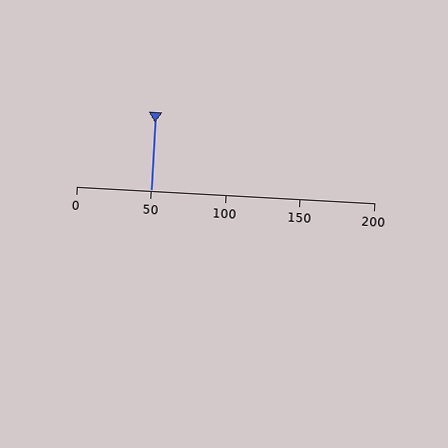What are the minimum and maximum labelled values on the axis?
The axis runs from 0 to 200.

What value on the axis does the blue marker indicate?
The marker indicates approximately 50.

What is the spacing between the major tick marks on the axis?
The major ticks are spaced 50 apart.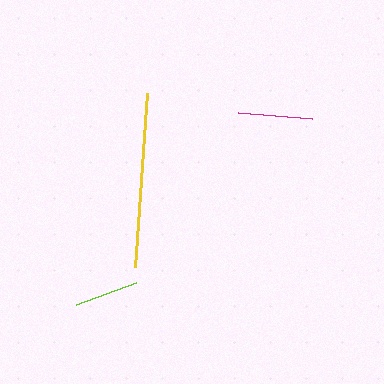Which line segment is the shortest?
The lime line is the shortest at approximately 64 pixels.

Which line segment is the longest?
The yellow line is the longest at approximately 175 pixels.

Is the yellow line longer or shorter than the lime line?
The yellow line is longer than the lime line.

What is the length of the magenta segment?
The magenta segment is approximately 74 pixels long.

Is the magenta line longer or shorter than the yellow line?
The yellow line is longer than the magenta line.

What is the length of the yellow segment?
The yellow segment is approximately 175 pixels long.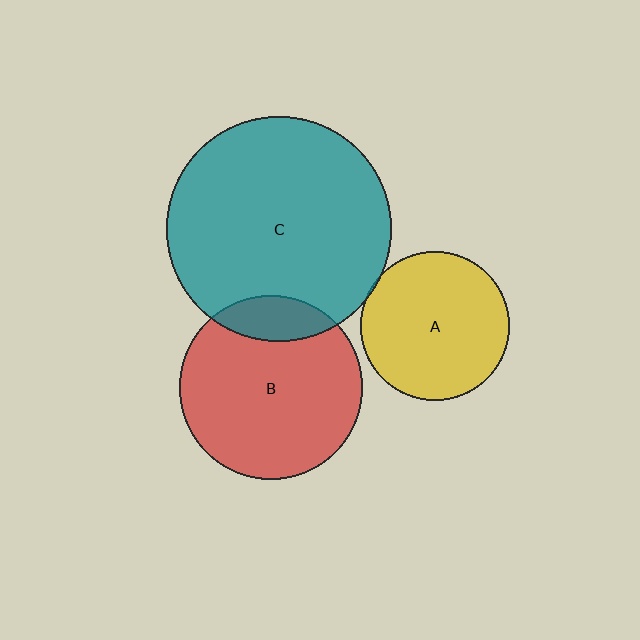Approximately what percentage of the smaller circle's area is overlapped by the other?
Approximately 5%.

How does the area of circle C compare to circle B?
Approximately 1.5 times.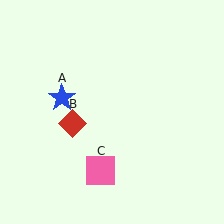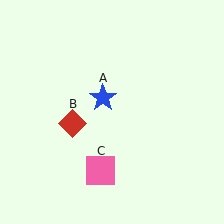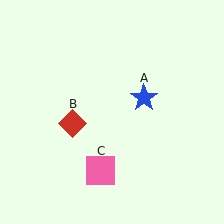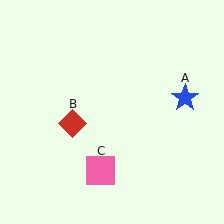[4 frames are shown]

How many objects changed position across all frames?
1 object changed position: blue star (object A).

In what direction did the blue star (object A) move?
The blue star (object A) moved right.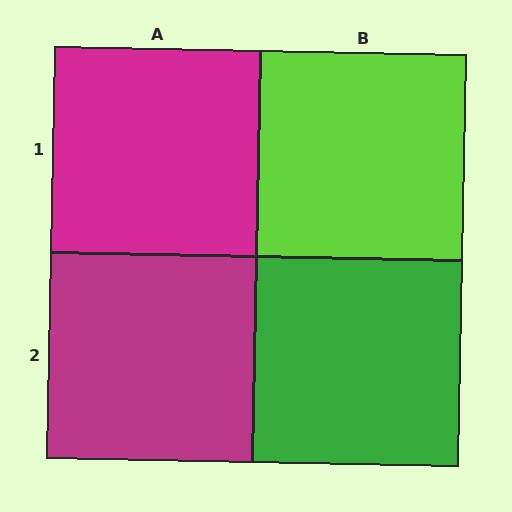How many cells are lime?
1 cell is lime.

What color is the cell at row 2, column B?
Green.